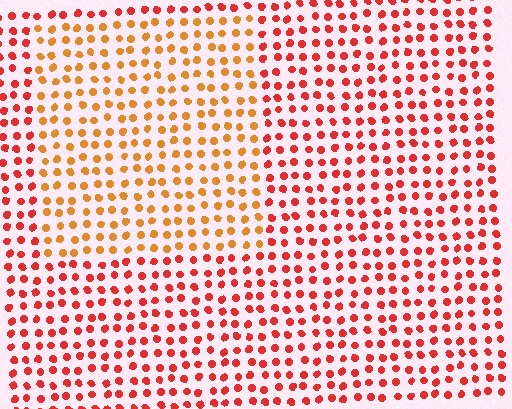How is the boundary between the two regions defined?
The boundary is defined purely by a slight shift in hue (about 32 degrees). Spacing, size, and orientation are identical on both sides.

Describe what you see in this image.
The image is filled with small red elements in a uniform arrangement. A rectangle-shaped region is visible where the elements are tinted to a slightly different hue, forming a subtle color boundary.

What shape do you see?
I see a rectangle.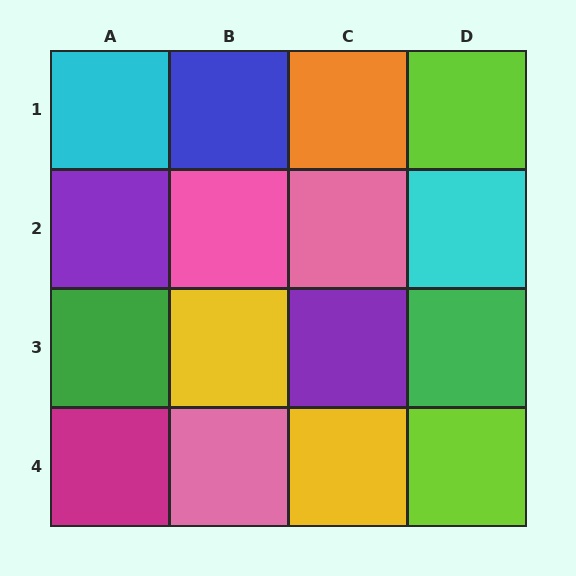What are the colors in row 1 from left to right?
Cyan, blue, orange, lime.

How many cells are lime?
2 cells are lime.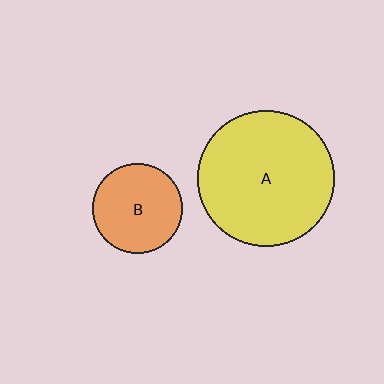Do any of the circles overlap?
No, none of the circles overlap.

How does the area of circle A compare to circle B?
Approximately 2.3 times.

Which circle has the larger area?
Circle A (yellow).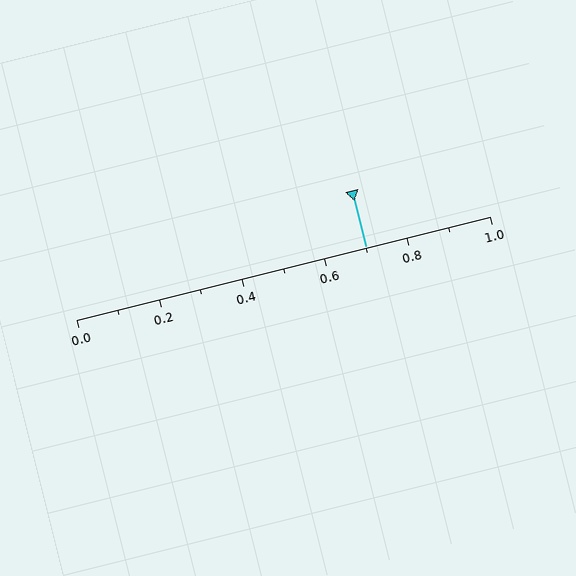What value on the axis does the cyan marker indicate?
The marker indicates approximately 0.7.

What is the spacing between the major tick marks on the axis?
The major ticks are spaced 0.2 apart.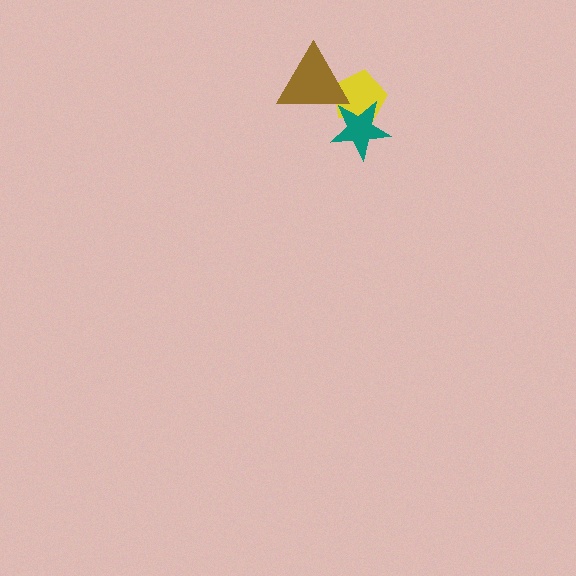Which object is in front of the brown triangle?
The teal star is in front of the brown triangle.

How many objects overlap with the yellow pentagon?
2 objects overlap with the yellow pentagon.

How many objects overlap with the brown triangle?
2 objects overlap with the brown triangle.